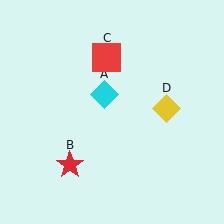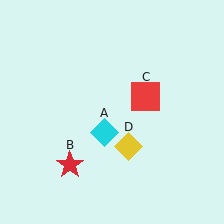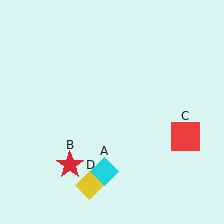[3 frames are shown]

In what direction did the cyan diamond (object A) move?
The cyan diamond (object A) moved down.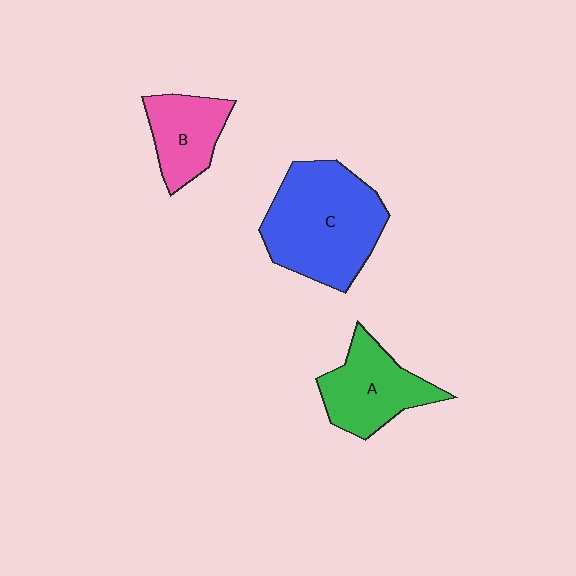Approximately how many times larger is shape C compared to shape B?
Approximately 2.0 times.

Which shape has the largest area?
Shape C (blue).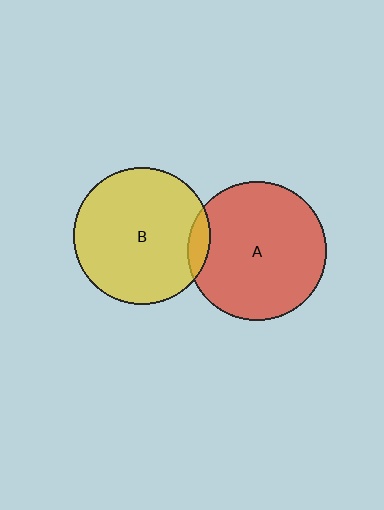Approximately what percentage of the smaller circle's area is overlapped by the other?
Approximately 5%.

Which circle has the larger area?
Circle A (red).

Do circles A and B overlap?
Yes.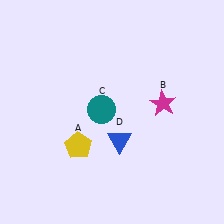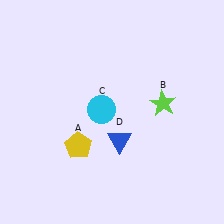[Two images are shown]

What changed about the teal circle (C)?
In Image 1, C is teal. In Image 2, it changed to cyan.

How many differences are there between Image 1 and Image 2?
There are 2 differences between the two images.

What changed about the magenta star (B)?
In Image 1, B is magenta. In Image 2, it changed to lime.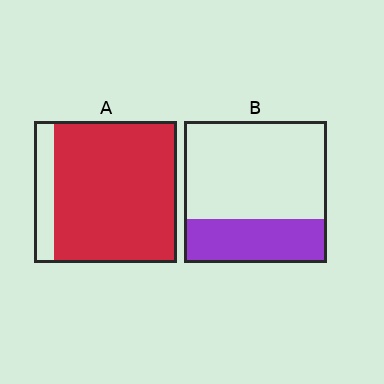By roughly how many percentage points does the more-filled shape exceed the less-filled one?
By roughly 55 percentage points (A over B).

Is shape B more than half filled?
No.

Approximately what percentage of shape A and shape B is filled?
A is approximately 85% and B is approximately 30%.